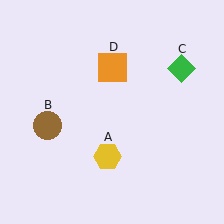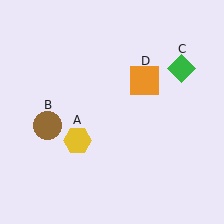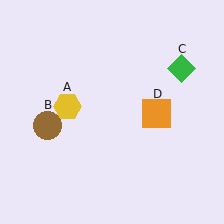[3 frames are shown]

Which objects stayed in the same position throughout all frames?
Brown circle (object B) and green diamond (object C) remained stationary.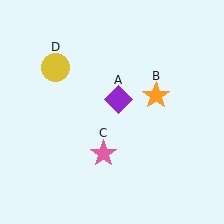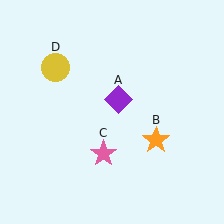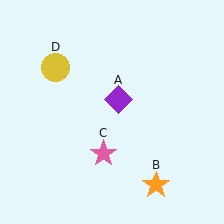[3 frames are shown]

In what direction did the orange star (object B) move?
The orange star (object B) moved down.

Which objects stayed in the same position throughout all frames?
Purple diamond (object A) and pink star (object C) and yellow circle (object D) remained stationary.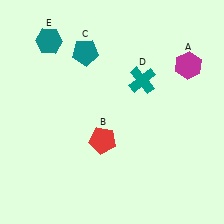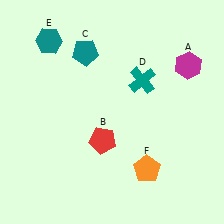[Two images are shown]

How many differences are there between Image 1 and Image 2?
There is 1 difference between the two images.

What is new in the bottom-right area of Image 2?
An orange pentagon (F) was added in the bottom-right area of Image 2.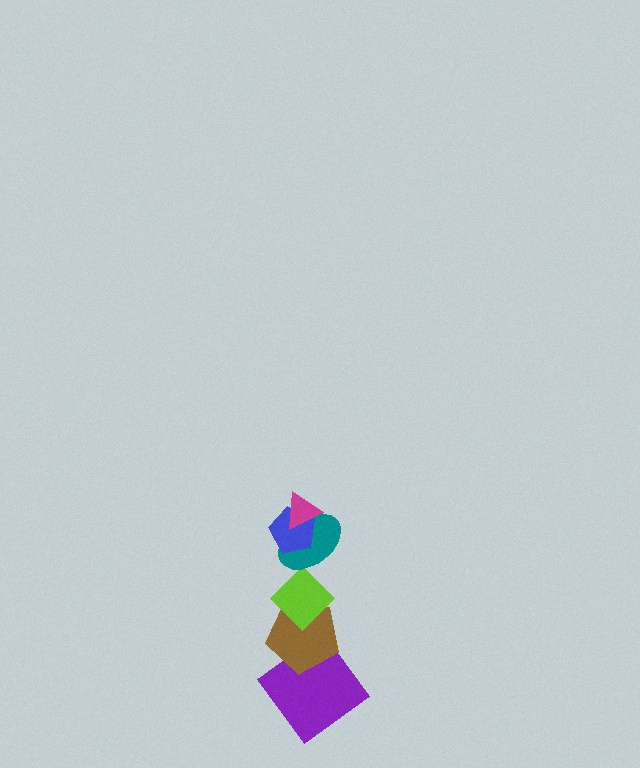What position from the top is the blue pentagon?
The blue pentagon is 2nd from the top.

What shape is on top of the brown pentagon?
The lime diamond is on top of the brown pentagon.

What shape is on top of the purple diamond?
The brown pentagon is on top of the purple diamond.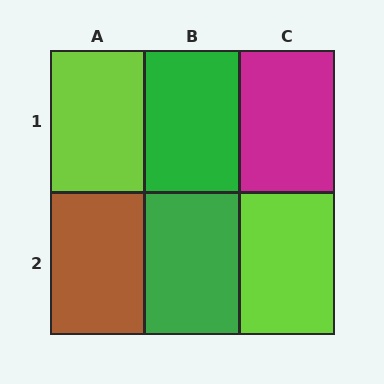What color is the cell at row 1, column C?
Magenta.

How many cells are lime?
2 cells are lime.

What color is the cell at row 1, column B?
Green.